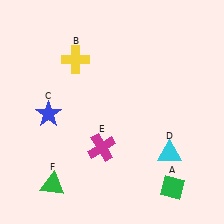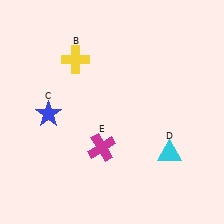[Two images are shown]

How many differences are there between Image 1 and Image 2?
There are 2 differences between the two images.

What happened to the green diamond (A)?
The green diamond (A) was removed in Image 2. It was in the bottom-right area of Image 1.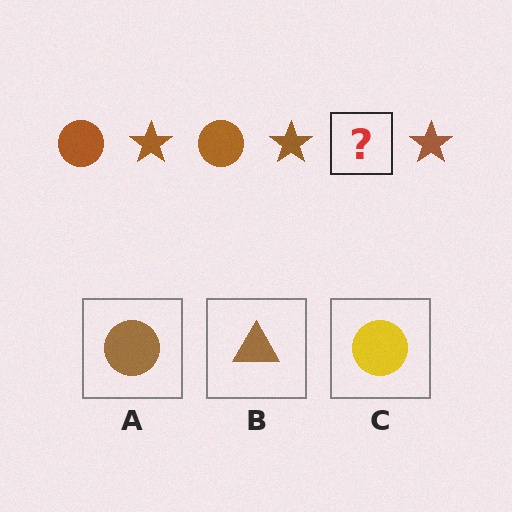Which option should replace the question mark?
Option A.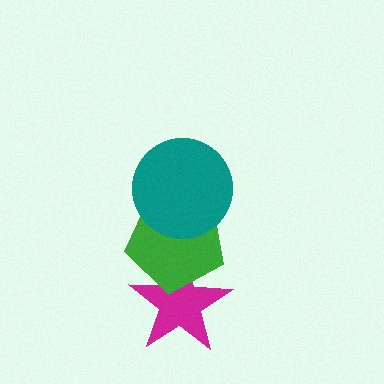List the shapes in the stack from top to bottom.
From top to bottom: the teal circle, the green pentagon, the magenta star.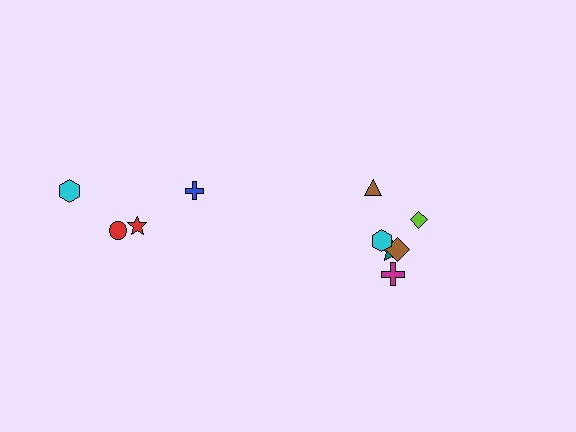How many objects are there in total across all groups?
There are 10 objects.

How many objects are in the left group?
There are 4 objects.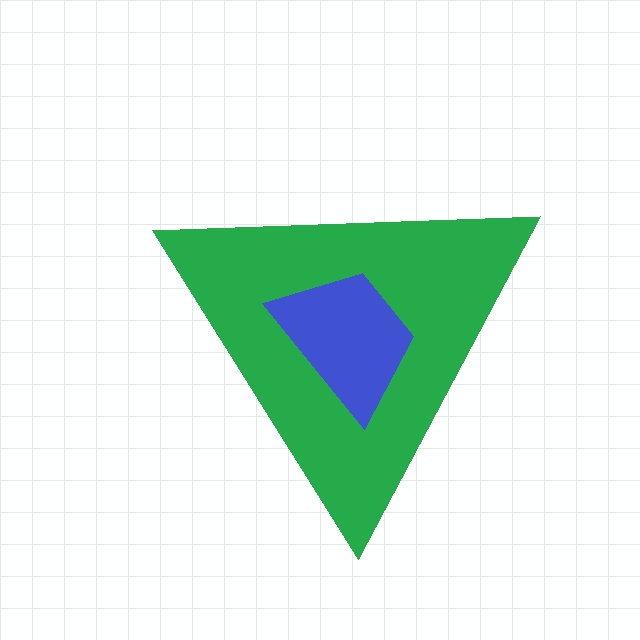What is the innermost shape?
The blue trapezoid.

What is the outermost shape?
The green triangle.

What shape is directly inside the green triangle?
The blue trapezoid.